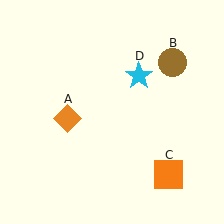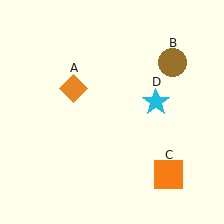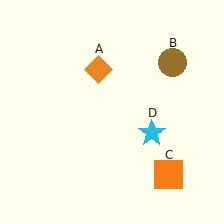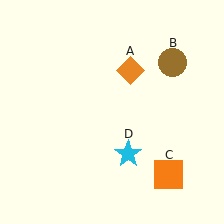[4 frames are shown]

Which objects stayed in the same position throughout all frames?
Brown circle (object B) and orange square (object C) remained stationary.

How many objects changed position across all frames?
2 objects changed position: orange diamond (object A), cyan star (object D).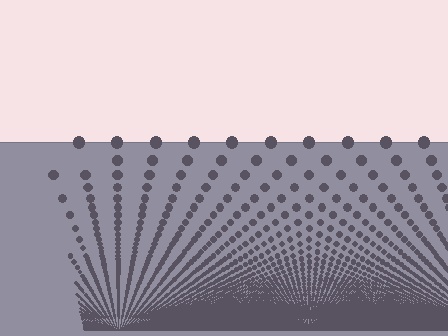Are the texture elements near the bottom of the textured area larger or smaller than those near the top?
Smaller. The gradient is inverted — elements near the bottom are smaller and denser.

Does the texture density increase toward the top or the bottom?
Density increases toward the bottom.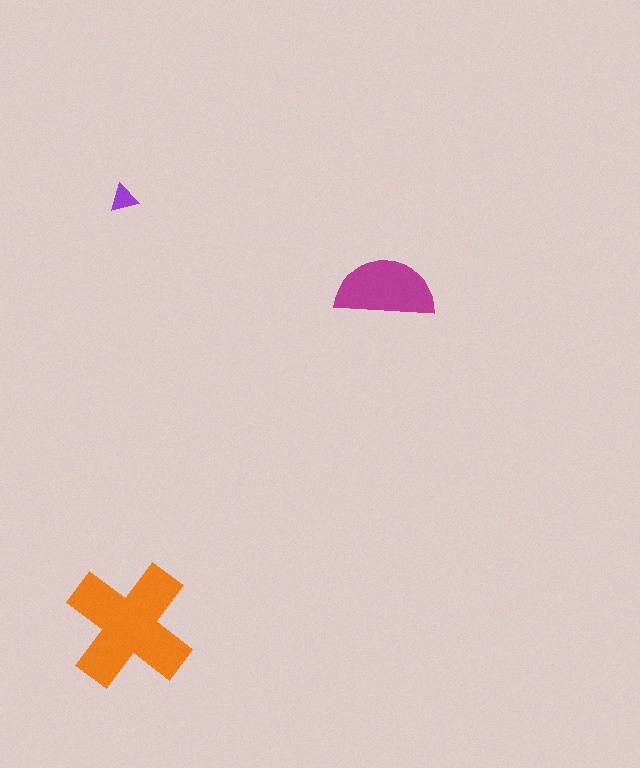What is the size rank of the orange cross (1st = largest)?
1st.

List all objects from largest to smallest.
The orange cross, the magenta semicircle, the purple triangle.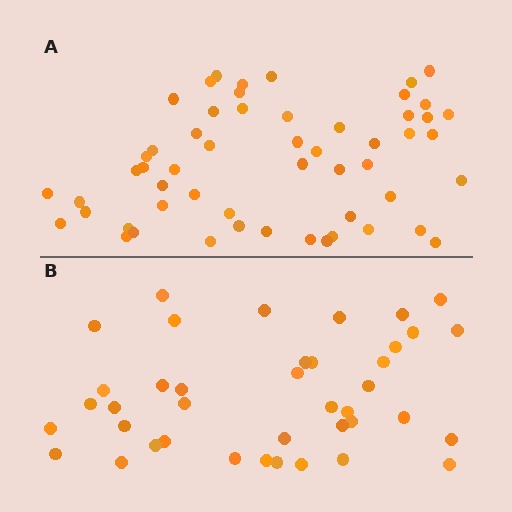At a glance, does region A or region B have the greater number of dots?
Region A (the top region) has more dots.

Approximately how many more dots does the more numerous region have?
Region A has approximately 15 more dots than region B.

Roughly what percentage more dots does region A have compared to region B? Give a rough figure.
About 40% more.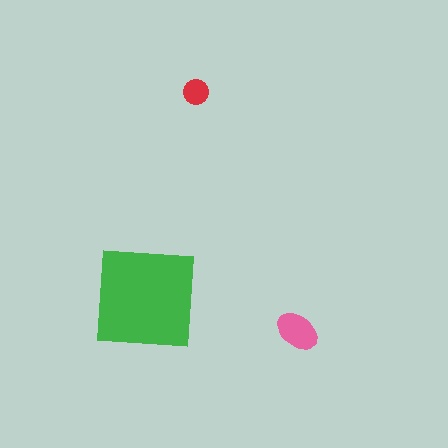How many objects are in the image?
There are 3 objects in the image.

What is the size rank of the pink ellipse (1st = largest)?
2nd.